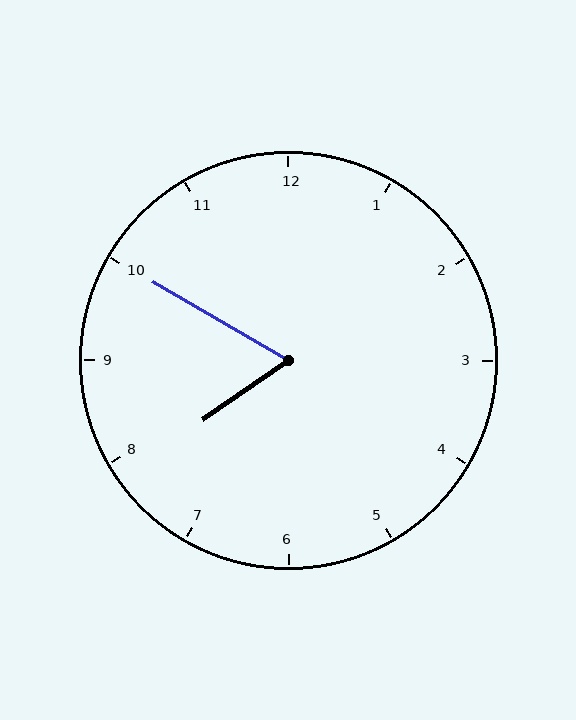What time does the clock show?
7:50.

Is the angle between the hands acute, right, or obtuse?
It is acute.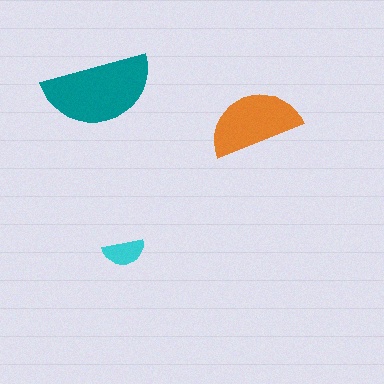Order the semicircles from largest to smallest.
the teal one, the orange one, the cyan one.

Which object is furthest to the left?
The teal semicircle is leftmost.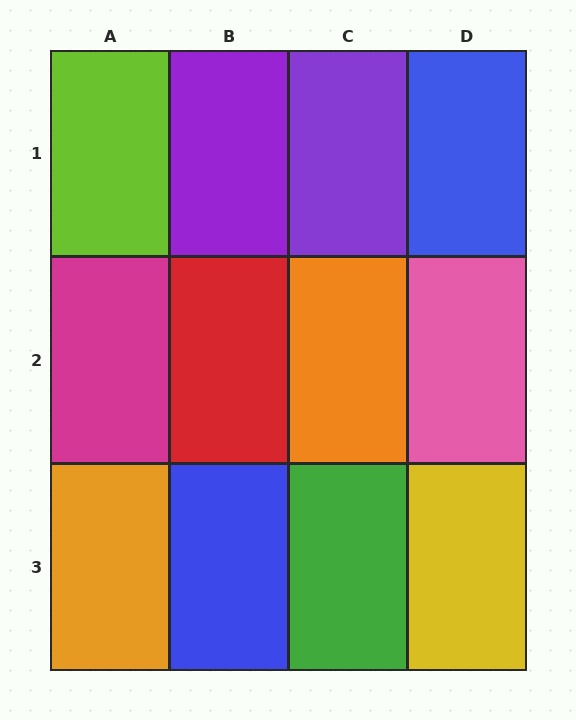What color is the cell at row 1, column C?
Purple.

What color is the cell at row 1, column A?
Lime.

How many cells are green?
1 cell is green.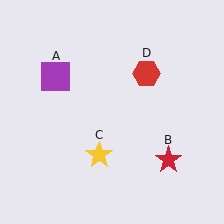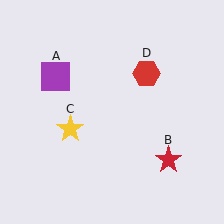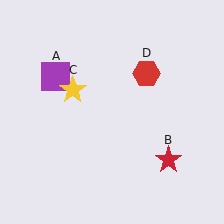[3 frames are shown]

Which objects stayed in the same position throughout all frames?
Purple square (object A) and red star (object B) and red hexagon (object D) remained stationary.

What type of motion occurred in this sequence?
The yellow star (object C) rotated clockwise around the center of the scene.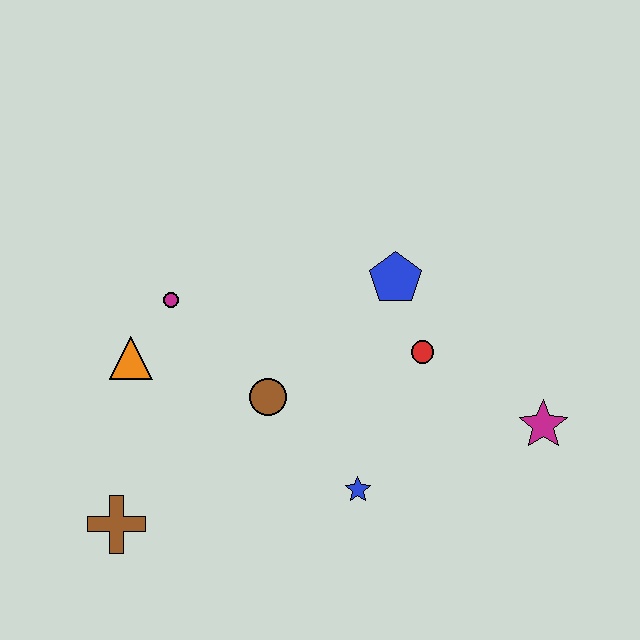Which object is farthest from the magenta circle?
The magenta star is farthest from the magenta circle.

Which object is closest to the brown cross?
The orange triangle is closest to the brown cross.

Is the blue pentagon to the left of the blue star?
No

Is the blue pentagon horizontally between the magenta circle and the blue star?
No